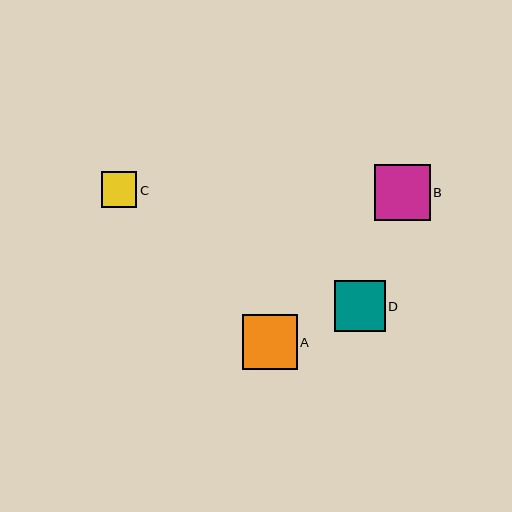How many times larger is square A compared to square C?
Square A is approximately 1.5 times the size of square C.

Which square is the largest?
Square B is the largest with a size of approximately 56 pixels.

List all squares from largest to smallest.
From largest to smallest: B, A, D, C.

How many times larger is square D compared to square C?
Square D is approximately 1.4 times the size of square C.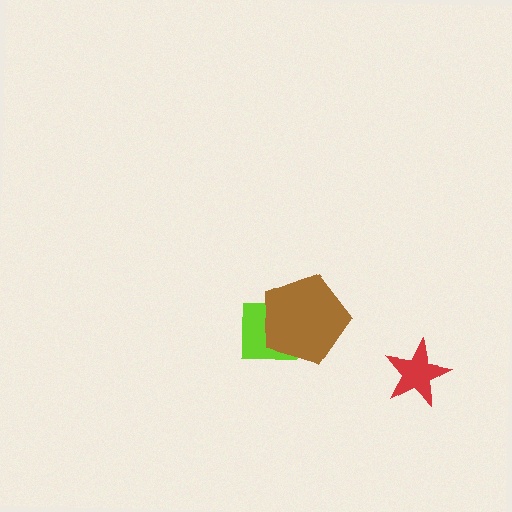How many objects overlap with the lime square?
1 object overlaps with the lime square.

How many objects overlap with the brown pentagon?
1 object overlaps with the brown pentagon.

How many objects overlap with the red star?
0 objects overlap with the red star.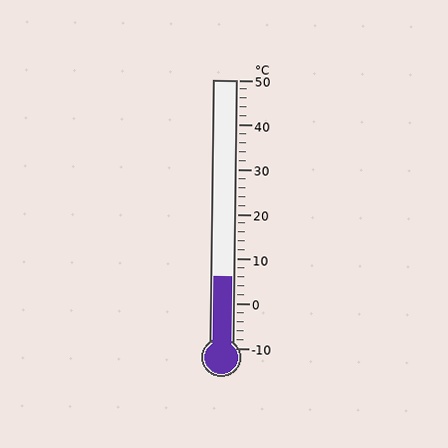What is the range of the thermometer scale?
The thermometer scale ranges from -10°C to 50°C.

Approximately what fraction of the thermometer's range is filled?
The thermometer is filled to approximately 25% of its range.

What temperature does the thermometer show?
The thermometer shows approximately 6°C.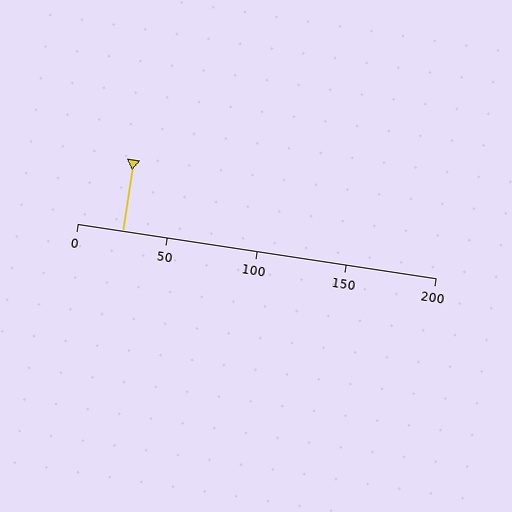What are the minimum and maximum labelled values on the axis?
The axis runs from 0 to 200.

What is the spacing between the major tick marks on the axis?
The major ticks are spaced 50 apart.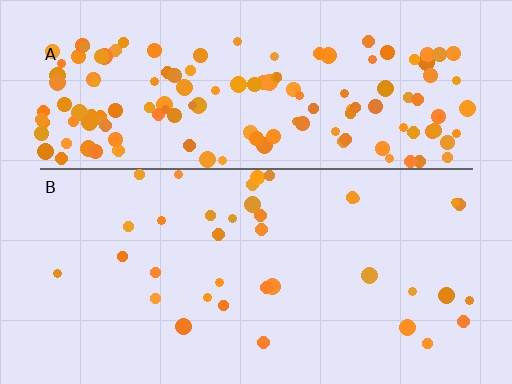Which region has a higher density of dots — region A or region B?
A (the top).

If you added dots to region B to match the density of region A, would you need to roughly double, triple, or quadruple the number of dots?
Approximately quadruple.